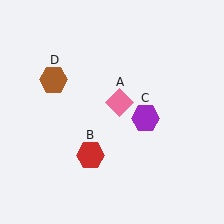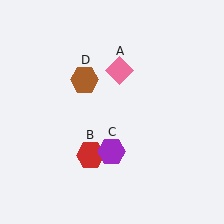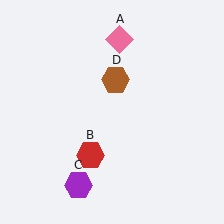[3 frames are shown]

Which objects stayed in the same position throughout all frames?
Red hexagon (object B) remained stationary.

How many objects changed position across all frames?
3 objects changed position: pink diamond (object A), purple hexagon (object C), brown hexagon (object D).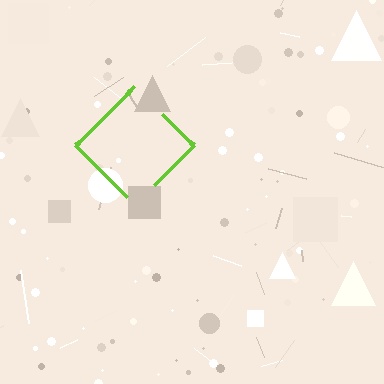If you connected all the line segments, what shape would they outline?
They would outline a diamond.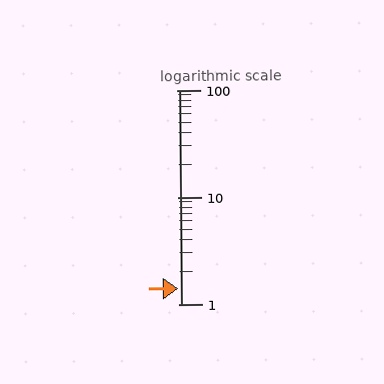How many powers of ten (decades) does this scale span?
The scale spans 2 decades, from 1 to 100.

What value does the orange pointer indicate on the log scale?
The pointer indicates approximately 1.4.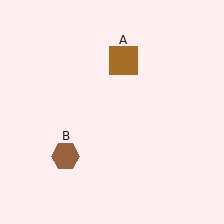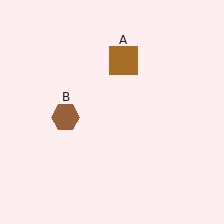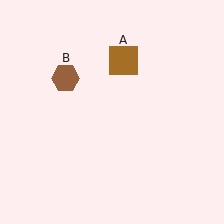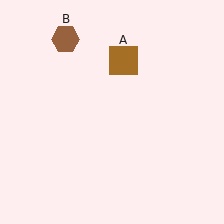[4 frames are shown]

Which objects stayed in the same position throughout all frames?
Brown square (object A) remained stationary.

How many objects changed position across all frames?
1 object changed position: brown hexagon (object B).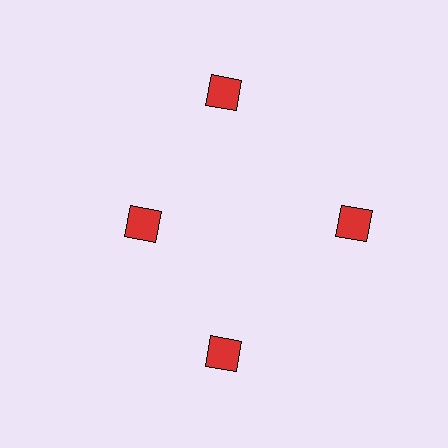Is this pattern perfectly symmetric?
No. The 4 red diamonds are arranged in a ring, but one element near the 9 o'clock position is pulled inward toward the center, breaking the 4-fold rotational symmetry.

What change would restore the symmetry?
The symmetry would be restored by moving it outward, back onto the ring so that all 4 diamonds sit at equal angles and equal distance from the center.